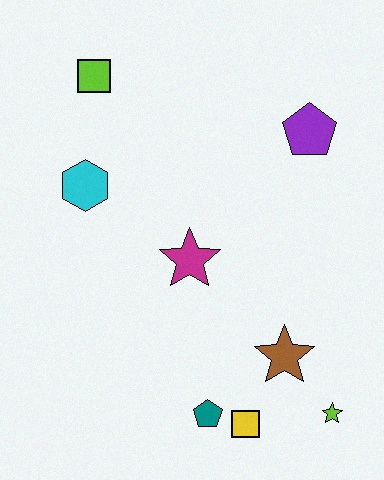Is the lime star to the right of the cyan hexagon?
Yes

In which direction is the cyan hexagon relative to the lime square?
The cyan hexagon is below the lime square.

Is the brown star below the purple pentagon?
Yes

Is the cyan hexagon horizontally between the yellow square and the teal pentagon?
No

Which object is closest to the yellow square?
The teal pentagon is closest to the yellow square.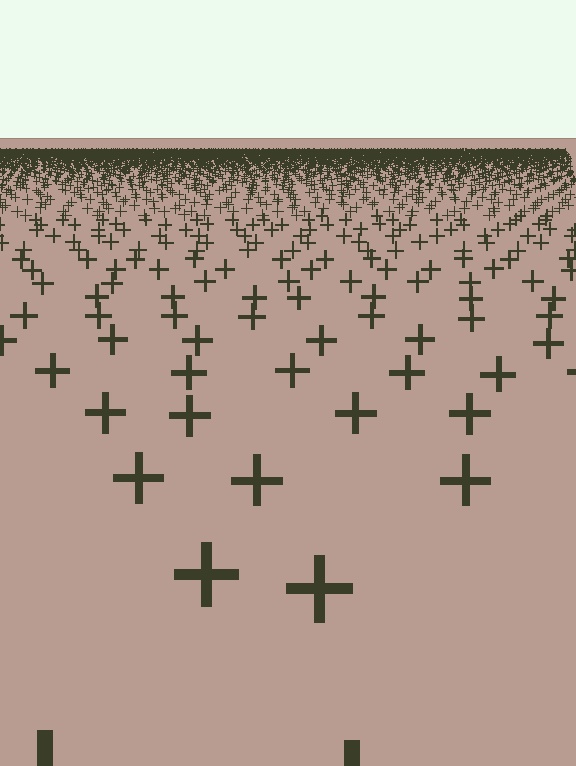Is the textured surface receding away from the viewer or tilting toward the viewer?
The surface is receding away from the viewer. Texture elements get smaller and denser toward the top.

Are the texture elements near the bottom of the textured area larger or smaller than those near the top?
Larger. Near the bottom, elements are closer to the viewer and appear at a bigger on-screen size.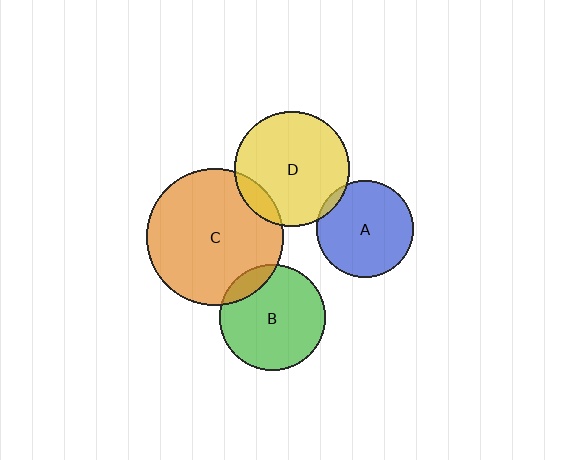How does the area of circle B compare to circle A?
Approximately 1.2 times.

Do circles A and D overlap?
Yes.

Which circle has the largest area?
Circle C (orange).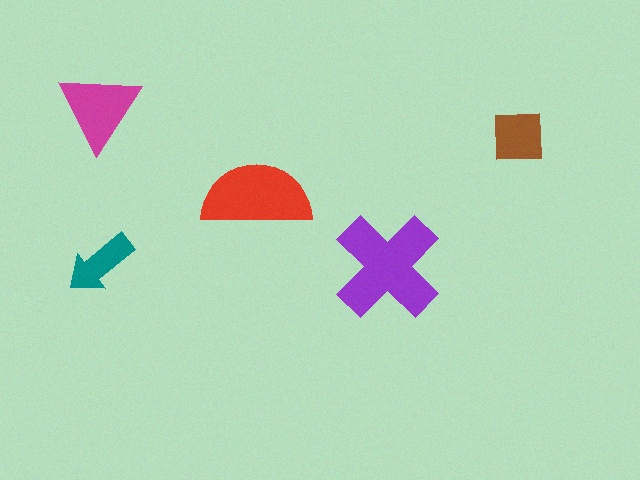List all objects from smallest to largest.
The teal arrow, the brown square, the magenta triangle, the red semicircle, the purple cross.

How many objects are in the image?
There are 5 objects in the image.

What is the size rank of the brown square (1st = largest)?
4th.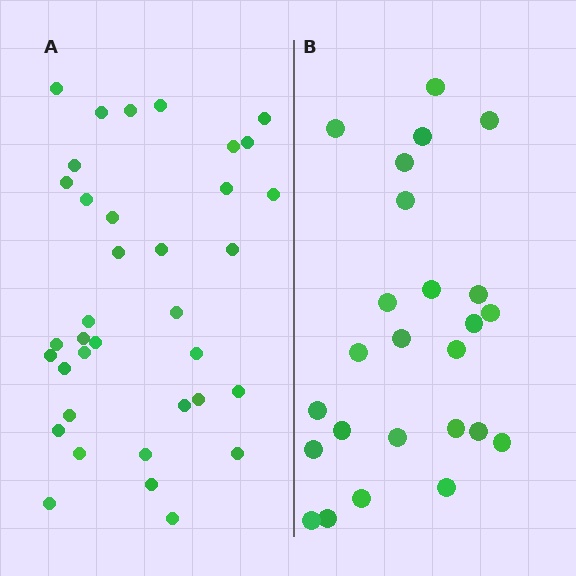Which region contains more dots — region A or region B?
Region A (the left region) has more dots.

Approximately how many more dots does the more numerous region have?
Region A has roughly 12 or so more dots than region B.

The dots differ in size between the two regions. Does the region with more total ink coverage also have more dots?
No. Region B has more total ink coverage because its dots are larger, but region A actually contains more individual dots. Total area can be misleading — the number of items is what matters here.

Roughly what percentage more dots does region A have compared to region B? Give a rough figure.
About 45% more.